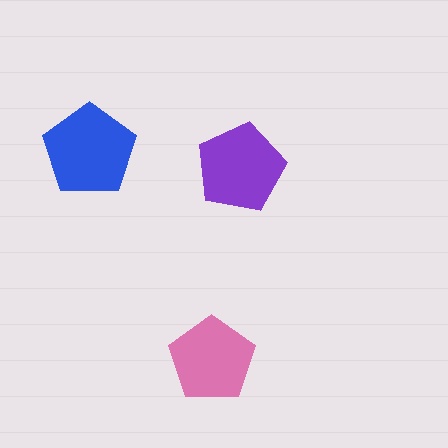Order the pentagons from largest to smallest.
the blue one, the purple one, the pink one.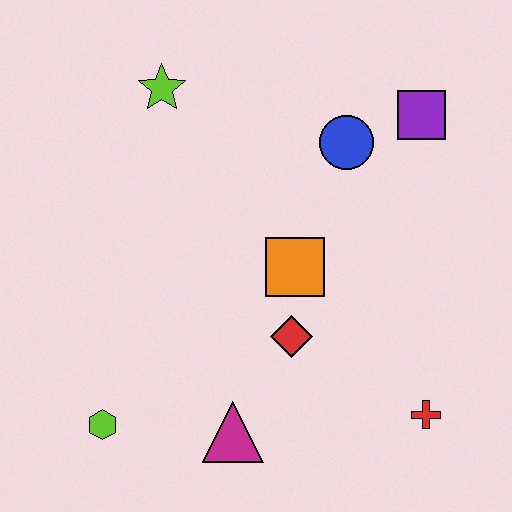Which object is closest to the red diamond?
The orange square is closest to the red diamond.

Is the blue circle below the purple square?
Yes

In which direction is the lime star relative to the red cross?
The lime star is above the red cross.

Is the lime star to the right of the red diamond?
No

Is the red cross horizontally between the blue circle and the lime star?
No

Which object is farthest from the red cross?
The lime star is farthest from the red cross.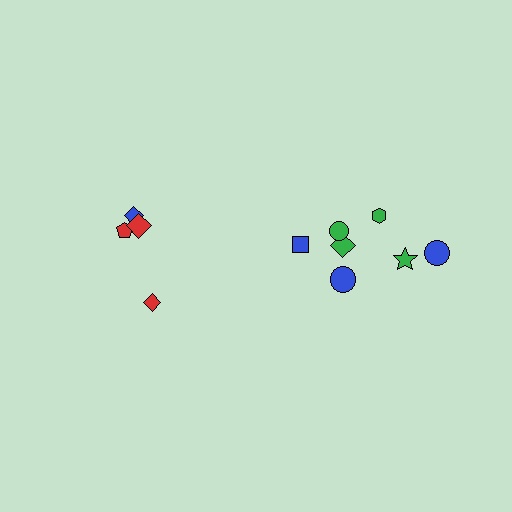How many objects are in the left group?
There are 4 objects.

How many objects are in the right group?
There are 7 objects.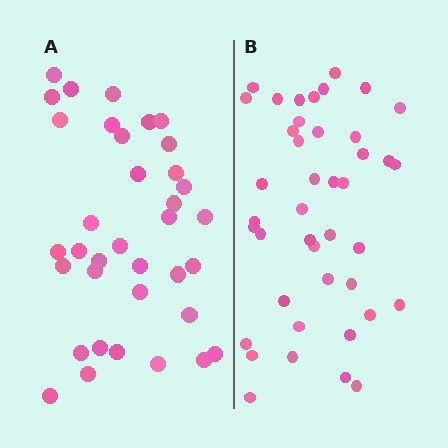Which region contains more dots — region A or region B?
Region B (the right region) has more dots.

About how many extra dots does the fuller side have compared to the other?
Region B has about 6 more dots than region A.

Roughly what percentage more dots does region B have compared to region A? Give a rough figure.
About 15% more.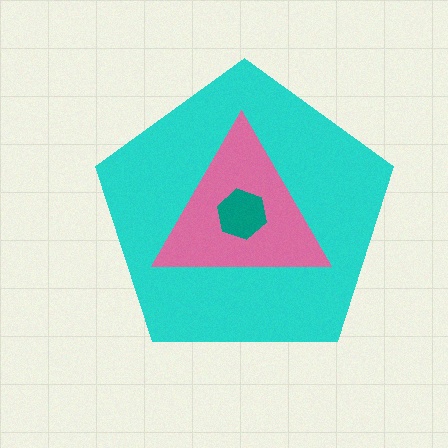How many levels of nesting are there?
3.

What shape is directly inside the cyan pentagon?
The pink triangle.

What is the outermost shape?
The cyan pentagon.